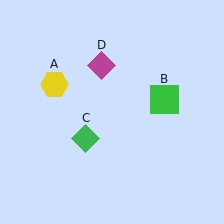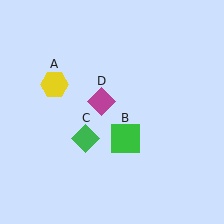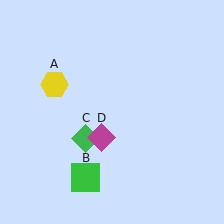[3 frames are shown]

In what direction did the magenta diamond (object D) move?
The magenta diamond (object D) moved down.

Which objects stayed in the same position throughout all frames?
Yellow hexagon (object A) and green diamond (object C) remained stationary.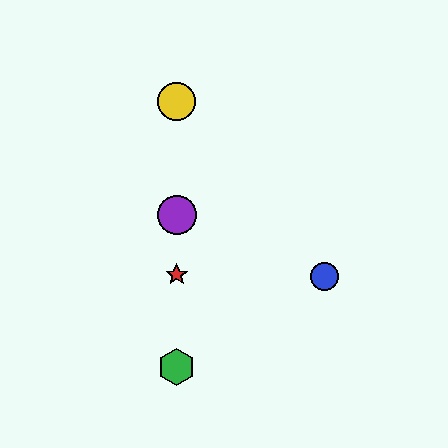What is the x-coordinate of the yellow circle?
The yellow circle is at x≈177.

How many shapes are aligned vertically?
4 shapes (the red star, the green hexagon, the yellow circle, the purple circle) are aligned vertically.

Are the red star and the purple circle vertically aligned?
Yes, both are at x≈177.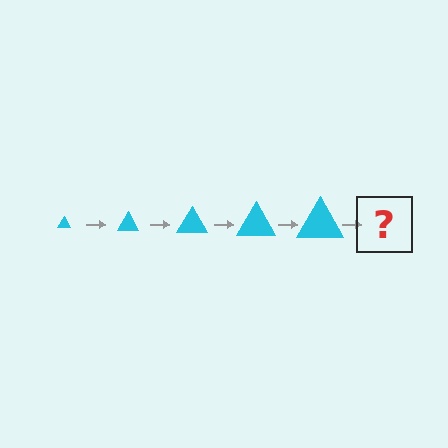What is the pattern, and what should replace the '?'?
The pattern is that the triangle gets progressively larger each step. The '?' should be a cyan triangle, larger than the previous one.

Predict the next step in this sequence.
The next step is a cyan triangle, larger than the previous one.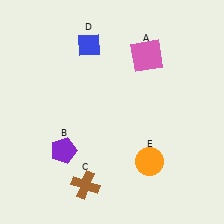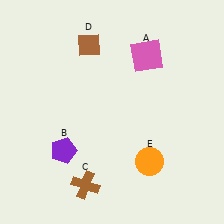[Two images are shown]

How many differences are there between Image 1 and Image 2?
There is 1 difference between the two images.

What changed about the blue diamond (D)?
In Image 1, D is blue. In Image 2, it changed to brown.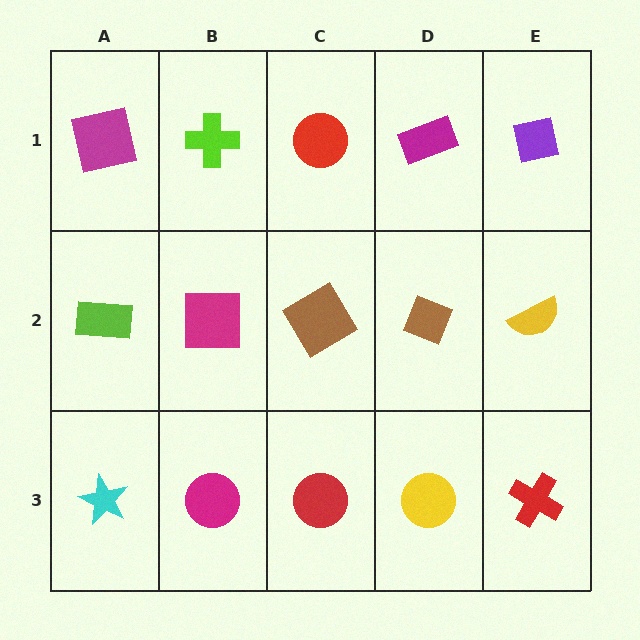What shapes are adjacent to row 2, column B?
A lime cross (row 1, column B), a magenta circle (row 3, column B), a lime rectangle (row 2, column A), a brown diamond (row 2, column C).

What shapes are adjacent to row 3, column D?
A brown diamond (row 2, column D), a red circle (row 3, column C), a red cross (row 3, column E).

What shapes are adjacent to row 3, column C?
A brown diamond (row 2, column C), a magenta circle (row 3, column B), a yellow circle (row 3, column D).